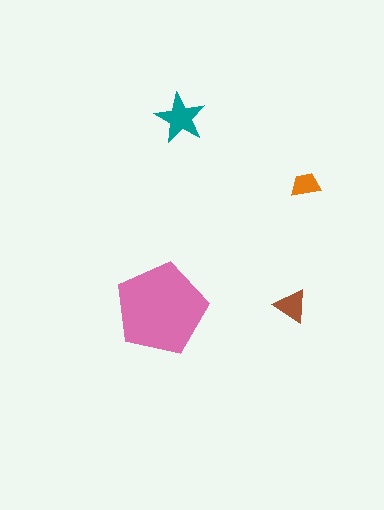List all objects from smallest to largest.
The orange trapezoid, the brown triangle, the teal star, the pink pentagon.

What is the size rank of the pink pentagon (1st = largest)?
1st.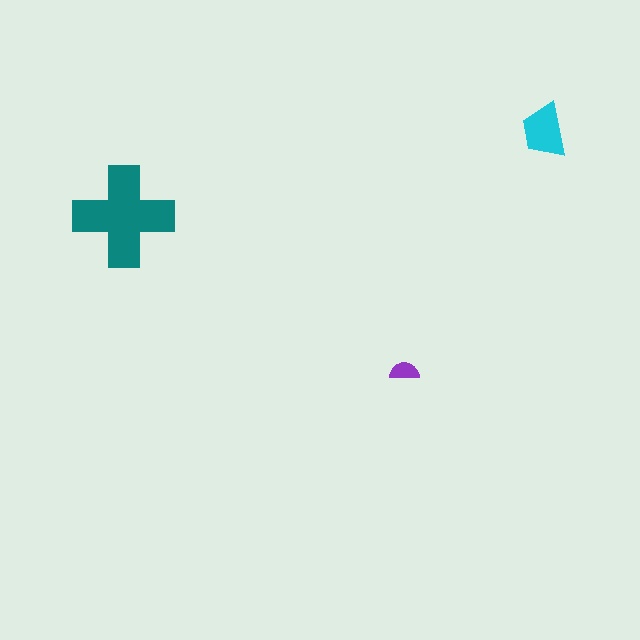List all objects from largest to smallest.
The teal cross, the cyan trapezoid, the purple semicircle.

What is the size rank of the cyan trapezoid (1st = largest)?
2nd.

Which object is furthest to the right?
The cyan trapezoid is rightmost.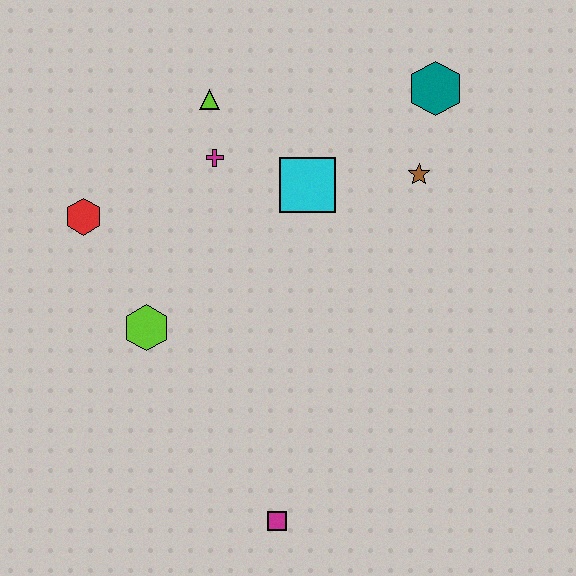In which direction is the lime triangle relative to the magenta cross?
The lime triangle is above the magenta cross.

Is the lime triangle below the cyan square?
No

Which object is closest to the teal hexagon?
The brown star is closest to the teal hexagon.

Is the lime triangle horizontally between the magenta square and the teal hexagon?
No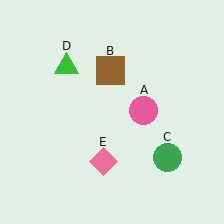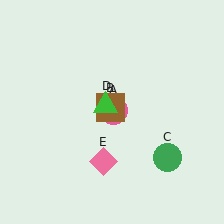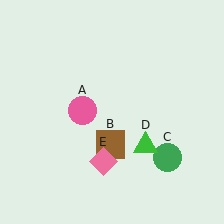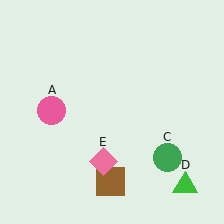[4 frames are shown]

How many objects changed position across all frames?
3 objects changed position: pink circle (object A), brown square (object B), green triangle (object D).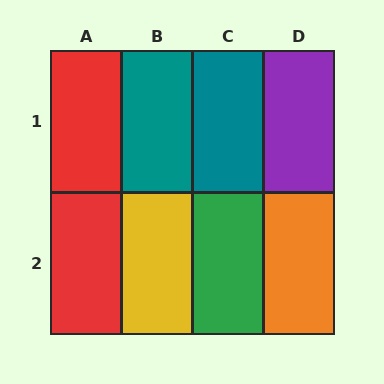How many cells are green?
1 cell is green.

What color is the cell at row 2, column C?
Green.